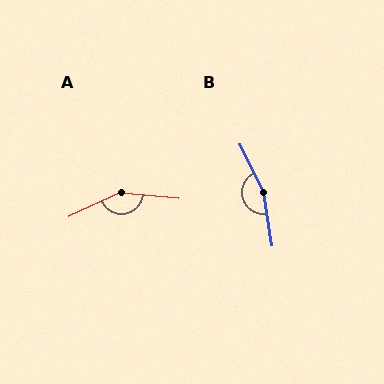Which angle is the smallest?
A, at approximately 149 degrees.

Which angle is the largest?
B, at approximately 163 degrees.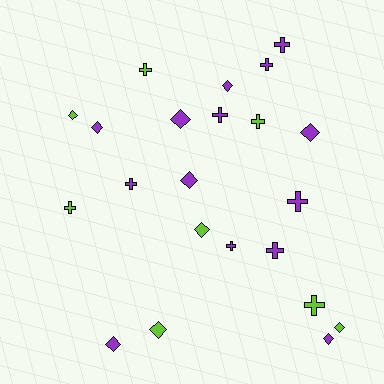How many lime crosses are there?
There are 4 lime crosses.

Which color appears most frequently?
Purple, with 14 objects.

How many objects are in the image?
There are 22 objects.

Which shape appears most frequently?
Diamond, with 11 objects.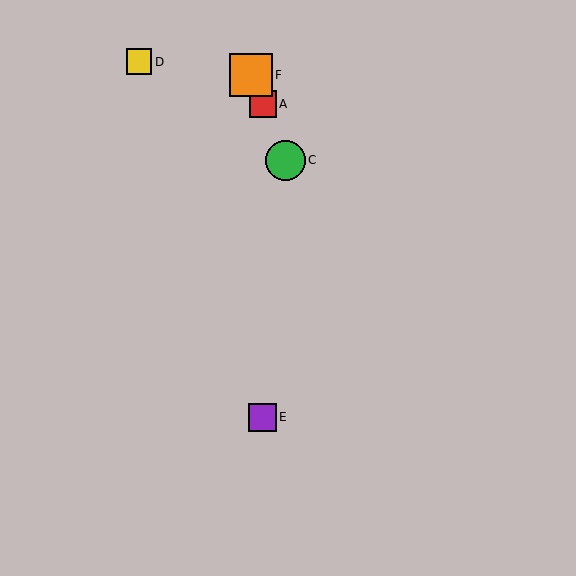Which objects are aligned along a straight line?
Objects A, B, C, F are aligned along a straight line.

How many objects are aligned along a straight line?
4 objects (A, B, C, F) are aligned along a straight line.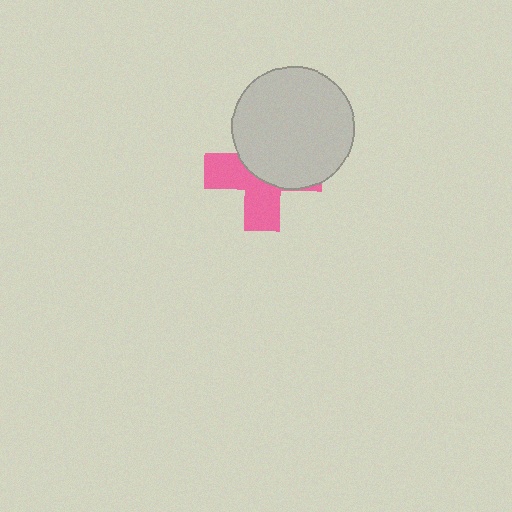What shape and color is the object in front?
The object in front is a light gray circle.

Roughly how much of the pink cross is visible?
About half of it is visible (roughly 47%).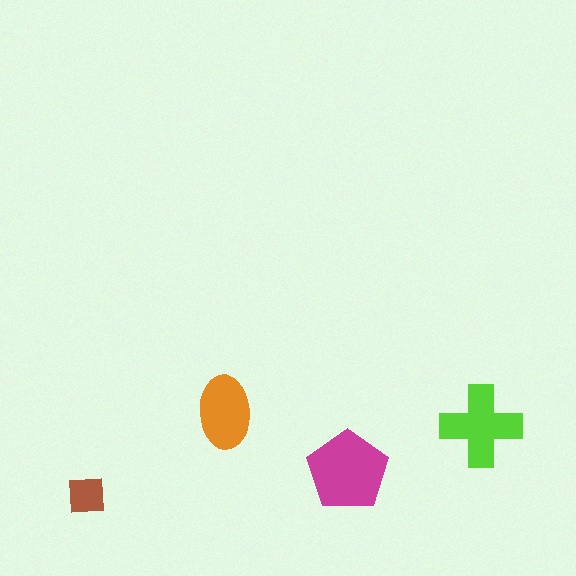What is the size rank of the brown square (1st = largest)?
4th.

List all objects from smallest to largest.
The brown square, the orange ellipse, the lime cross, the magenta pentagon.